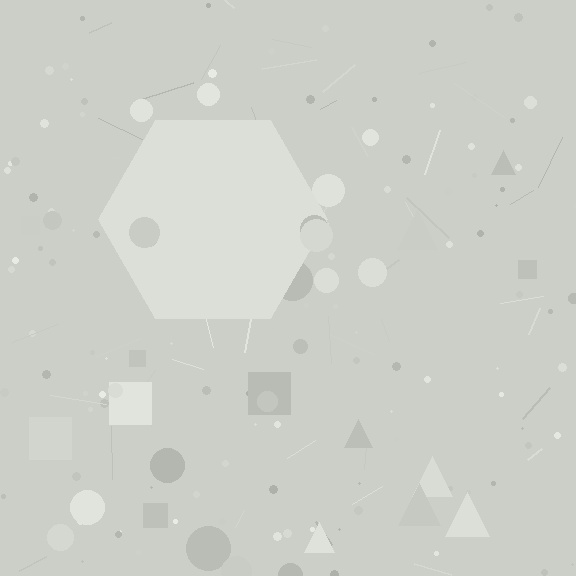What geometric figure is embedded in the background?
A hexagon is embedded in the background.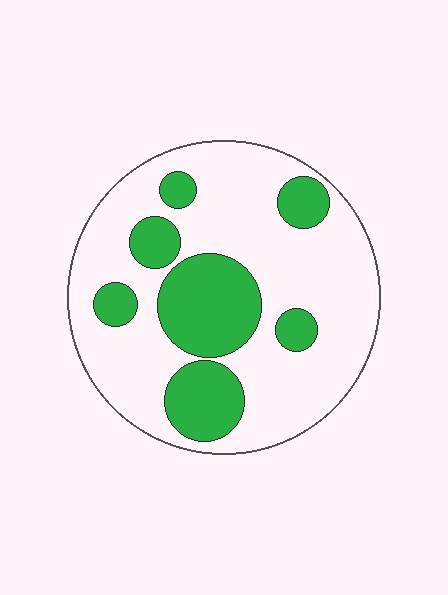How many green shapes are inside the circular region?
7.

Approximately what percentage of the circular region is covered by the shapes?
Approximately 30%.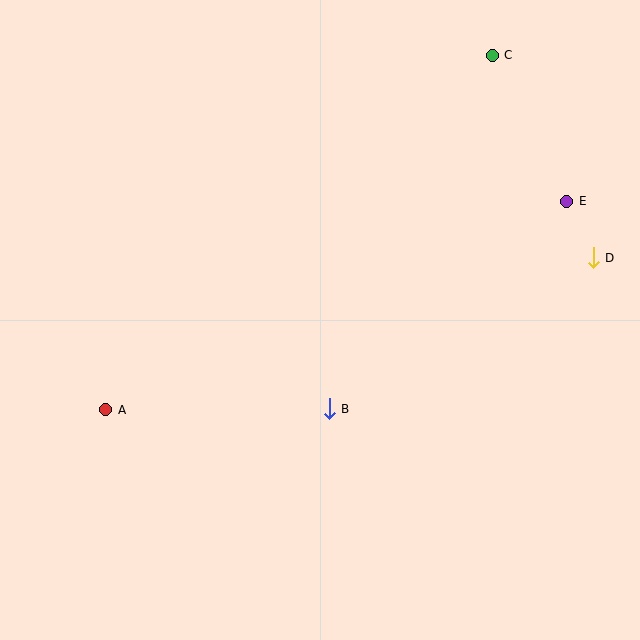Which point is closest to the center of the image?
Point B at (329, 409) is closest to the center.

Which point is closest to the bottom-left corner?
Point A is closest to the bottom-left corner.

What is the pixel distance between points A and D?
The distance between A and D is 511 pixels.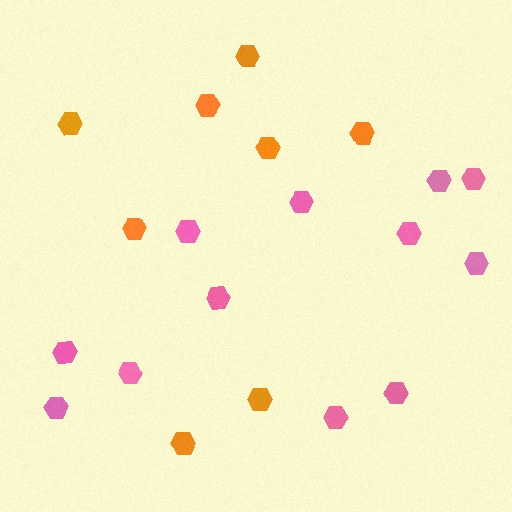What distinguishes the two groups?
There are 2 groups: one group of pink hexagons (12) and one group of orange hexagons (8).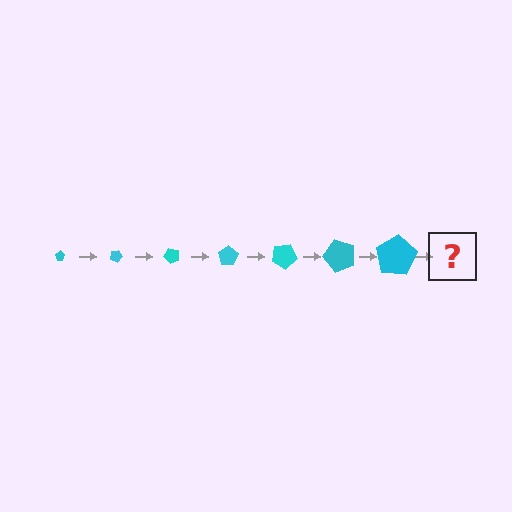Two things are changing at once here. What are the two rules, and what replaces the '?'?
The two rules are that the pentagon grows larger each step and it rotates 25 degrees each step. The '?' should be a pentagon, larger than the previous one and rotated 175 degrees from the start.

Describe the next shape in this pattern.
It should be a pentagon, larger than the previous one and rotated 175 degrees from the start.